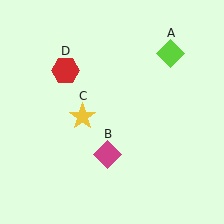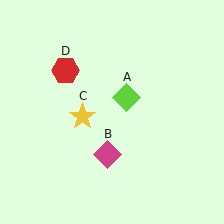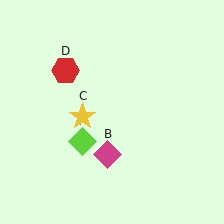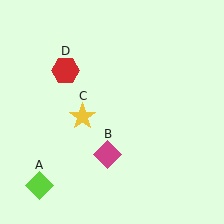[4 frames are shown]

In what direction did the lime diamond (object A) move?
The lime diamond (object A) moved down and to the left.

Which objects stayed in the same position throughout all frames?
Magenta diamond (object B) and yellow star (object C) and red hexagon (object D) remained stationary.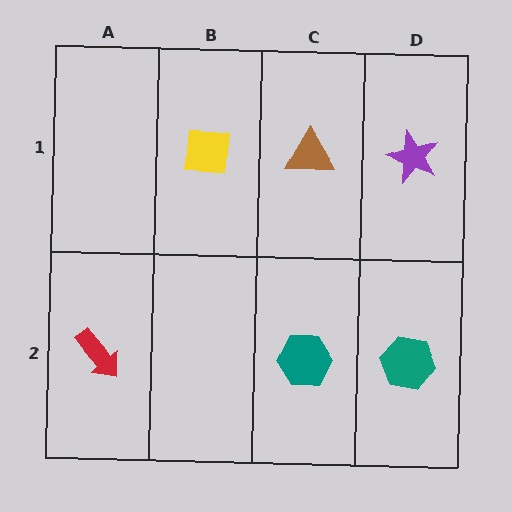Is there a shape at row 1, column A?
No, that cell is empty.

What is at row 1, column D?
A purple star.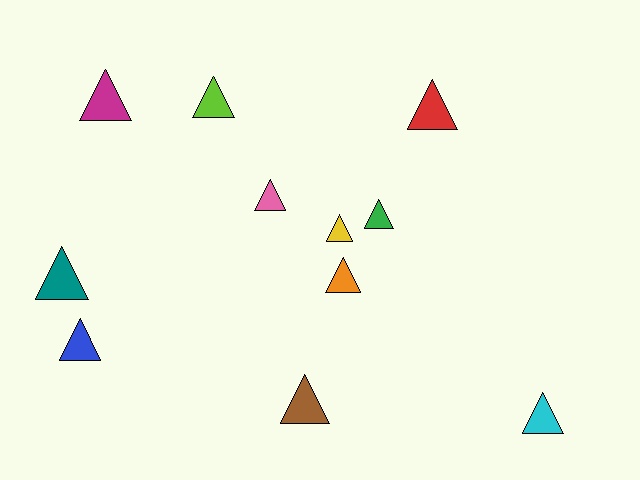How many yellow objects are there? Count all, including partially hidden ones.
There is 1 yellow object.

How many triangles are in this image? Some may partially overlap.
There are 11 triangles.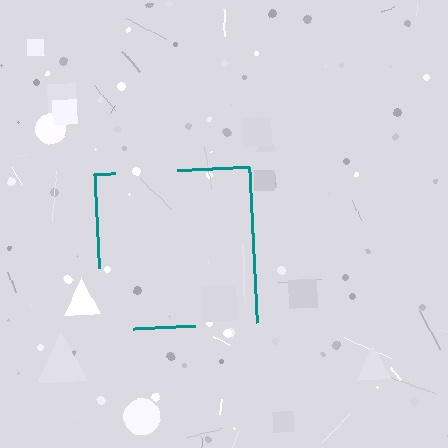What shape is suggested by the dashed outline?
The dashed outline suggests a square.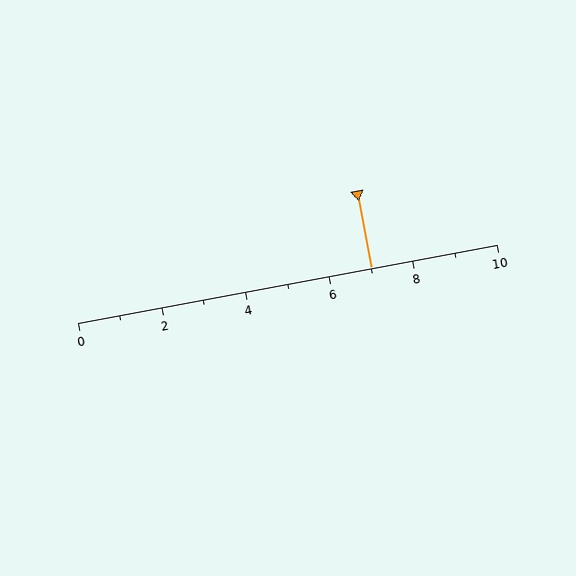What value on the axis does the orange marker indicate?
The marker indicates approximately 7.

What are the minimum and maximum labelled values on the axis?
The axis runs from 0 to 10.